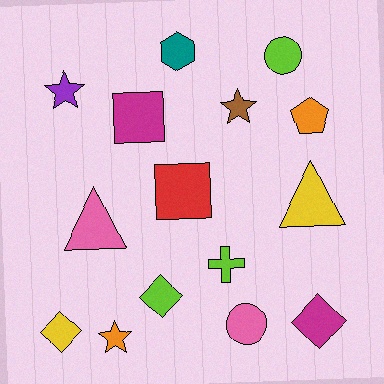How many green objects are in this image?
There are no green objects.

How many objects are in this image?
There are 15 objects.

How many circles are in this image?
There are 2 circles.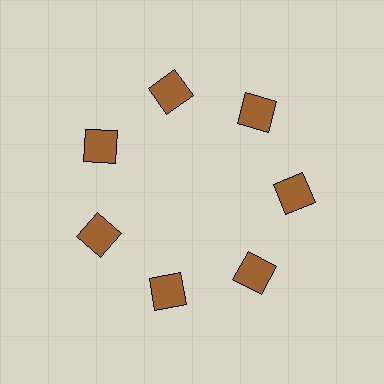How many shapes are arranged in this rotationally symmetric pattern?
There are 7 shapes, arranged in 7 groups of 1.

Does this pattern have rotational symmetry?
Yes, this pattern has 7-fold rotational symmetry. It looks the same after rotating 51 degrees around the center.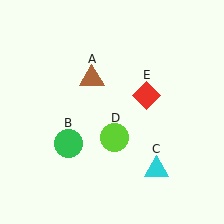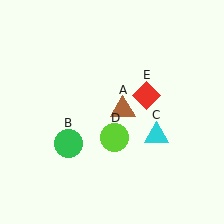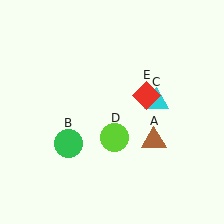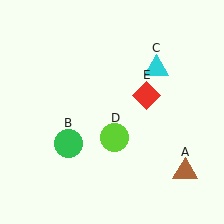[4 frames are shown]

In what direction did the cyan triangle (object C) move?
The cyan triangle (object C) moved up.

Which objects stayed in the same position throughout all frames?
Green circle (object B) and lime circle (object D) and red diamond (object E) remained stationary.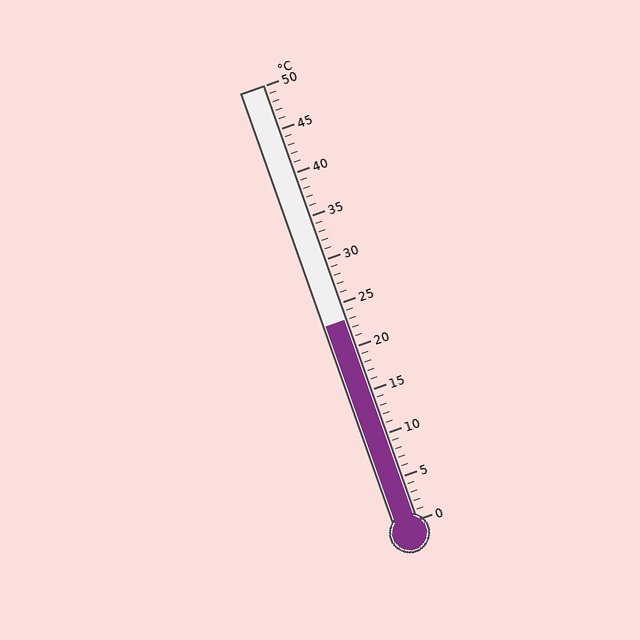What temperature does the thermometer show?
The thermometer shows approximately 23°C.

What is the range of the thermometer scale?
The thermometer scale ranges from 0°C to 50°C.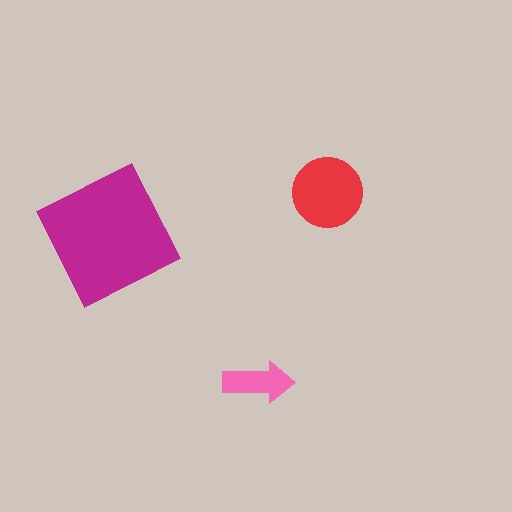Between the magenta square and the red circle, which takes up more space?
The magenta square.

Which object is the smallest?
The pink arrow.